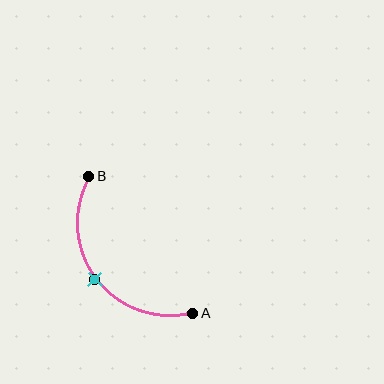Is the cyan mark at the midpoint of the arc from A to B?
Yes. The cyan mark lies on the arc at equal arc-length from both A and B — it is the arc midpoint.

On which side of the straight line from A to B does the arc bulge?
The arc bulges below and to the left of the straight line connecting A and B.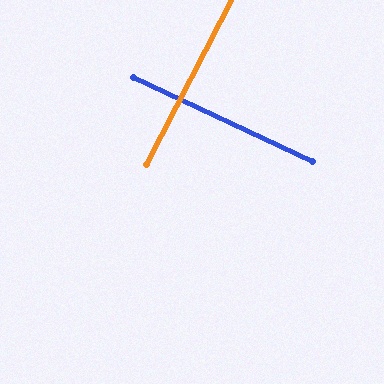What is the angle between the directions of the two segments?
Approximately 88 degrees.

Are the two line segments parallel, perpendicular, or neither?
Perpendicular — they meet at approximately 88°.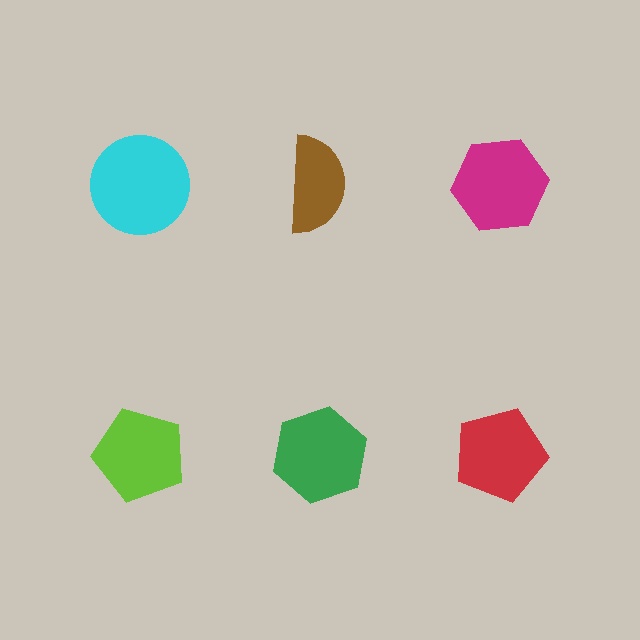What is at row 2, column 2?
A green hexagon.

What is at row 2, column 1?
A lime pentagon.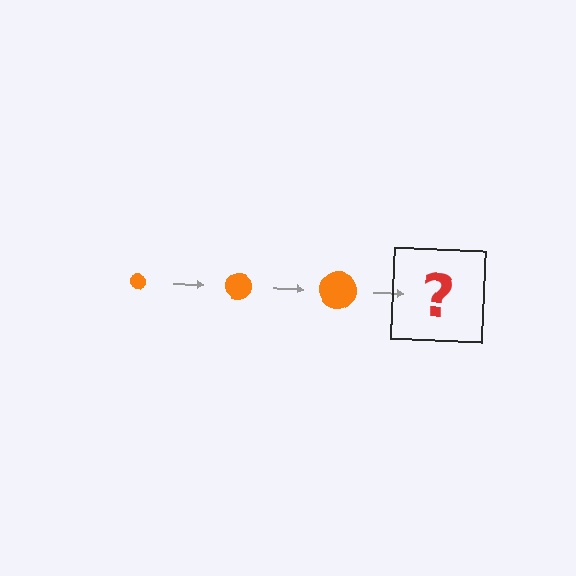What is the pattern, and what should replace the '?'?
The pattern is that the circle gets progressively larger each step. The '?' should be an orange circle, larger than the previous one.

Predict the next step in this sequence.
The next step is an orange circle, larger than the previous one.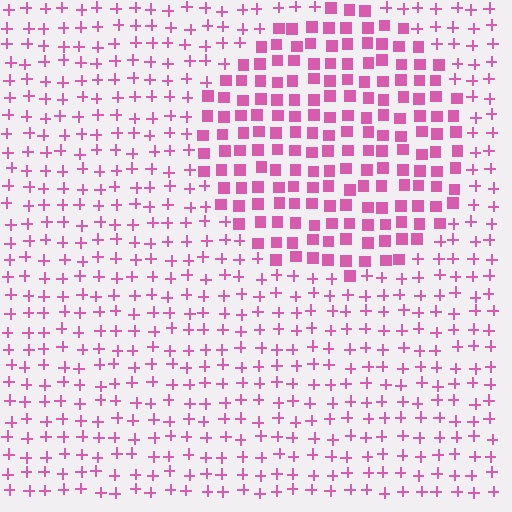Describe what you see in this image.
The image is filled with small pink elements arranged in a uniform grid. A circle-shaped region contains squares, while the surrounding area contains plus signs. The boundary is defined purely by the change in element shape.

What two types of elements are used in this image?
The image uses squares inside the circle region and plus signs outside it.